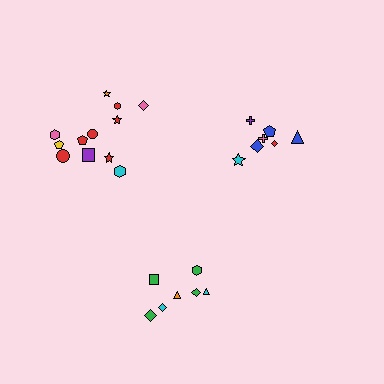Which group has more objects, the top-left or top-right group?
The top-left group.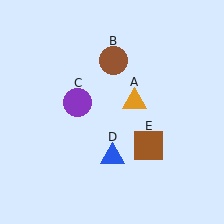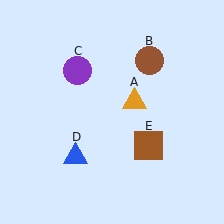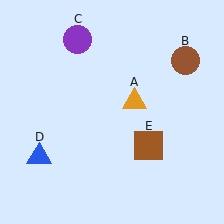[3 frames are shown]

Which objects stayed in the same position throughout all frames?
Orange triangle (object A) and brown square (object E) remained stationary.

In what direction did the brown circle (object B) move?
The brown circle (object B) moved right.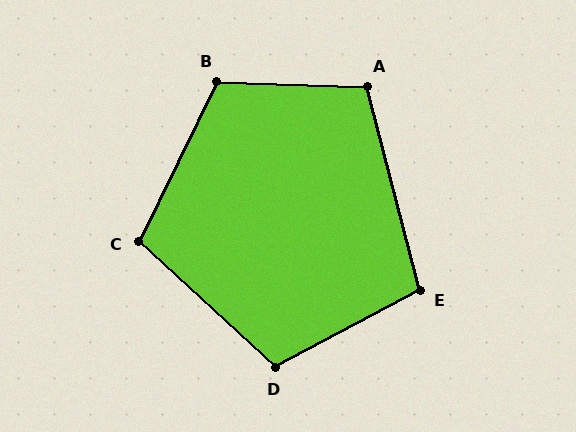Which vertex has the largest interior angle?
B, at approximately 114 degrees.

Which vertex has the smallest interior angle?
E, at approximately 103 degrees.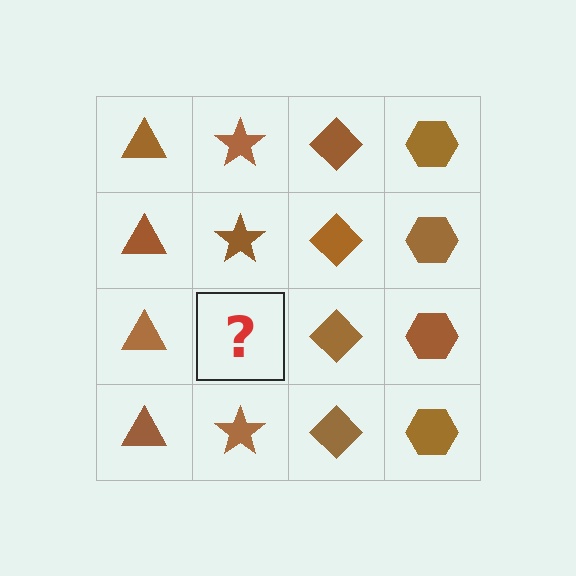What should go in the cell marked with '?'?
The missing cell should contain a brown star.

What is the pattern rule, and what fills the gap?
The rule is that each column has a consistent shape. The gap should be filled with a brown star.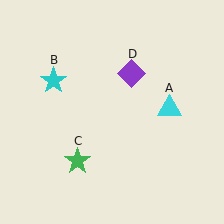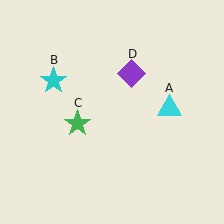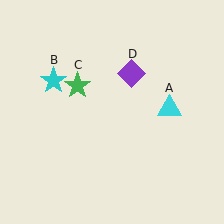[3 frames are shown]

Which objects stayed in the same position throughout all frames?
Cyan triangle (object A) and cyan star (object B) and purple diamond (object D) remained stationary.